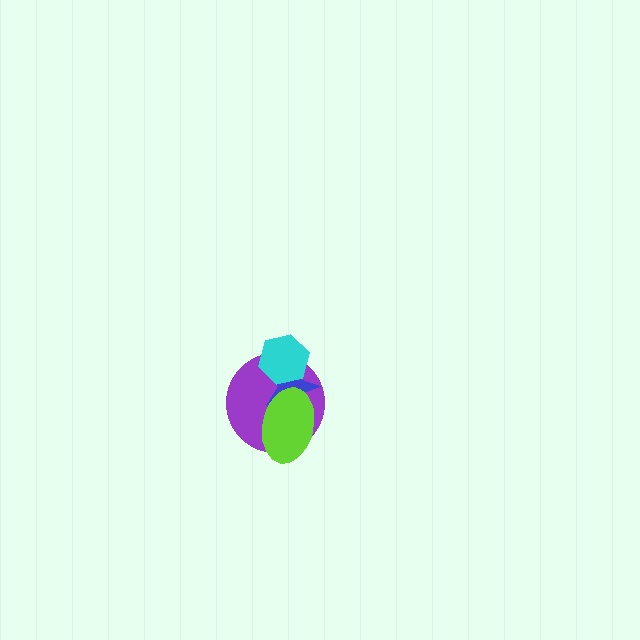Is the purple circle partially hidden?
Yes, it is partially covered by another shape.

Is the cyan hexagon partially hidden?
No, no other shape covers it.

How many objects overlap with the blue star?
3 objects overlap with the blue star.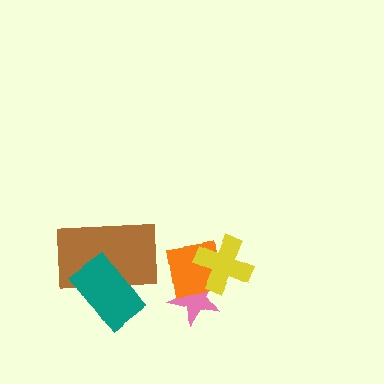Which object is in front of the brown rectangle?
The teal rectangle is in front of the brown rectangle.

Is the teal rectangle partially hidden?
No, no other shape covers it.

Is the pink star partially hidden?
Yes, it is partially covered by another shape.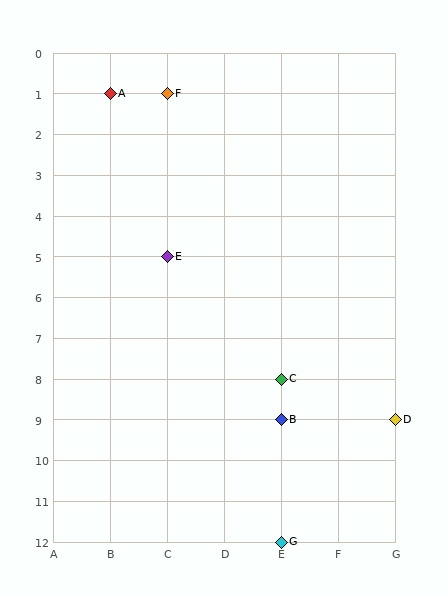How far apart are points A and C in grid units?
Points A and C are 3 columns and 7 rows apart (about 7.6 grid units diagonally).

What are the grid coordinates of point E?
Point E is at grid coordinates (C, 5).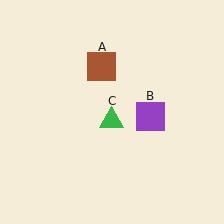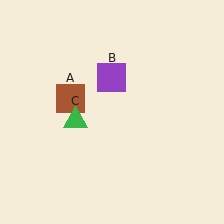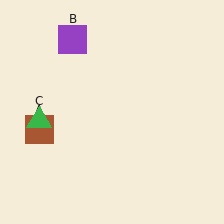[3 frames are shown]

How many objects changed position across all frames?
3 objects changed position: brown square (object A), purple square (object B), green triangle (object C).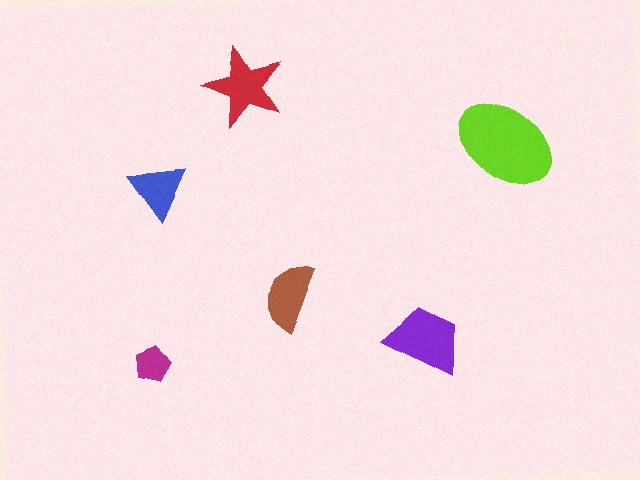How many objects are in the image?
There are 6 objects in the image.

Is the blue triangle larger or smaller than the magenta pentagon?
Larger.